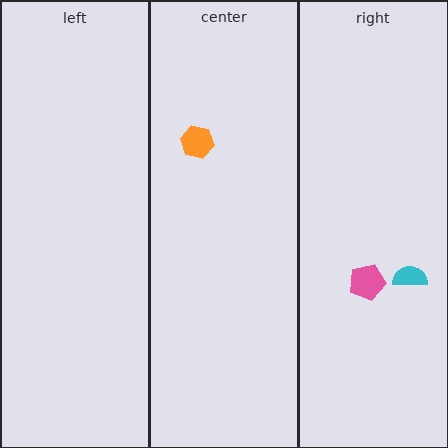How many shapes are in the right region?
2.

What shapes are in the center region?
The orange hexagon.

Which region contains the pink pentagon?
The right region.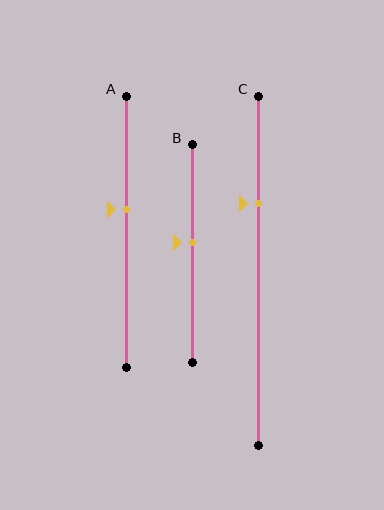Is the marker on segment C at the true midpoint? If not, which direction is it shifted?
No, the marker on segment C is shifted upward by about 19% of the segment length.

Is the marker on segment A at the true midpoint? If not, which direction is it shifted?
No, the marker on segment A is shifted upward by about 8% of the segment length.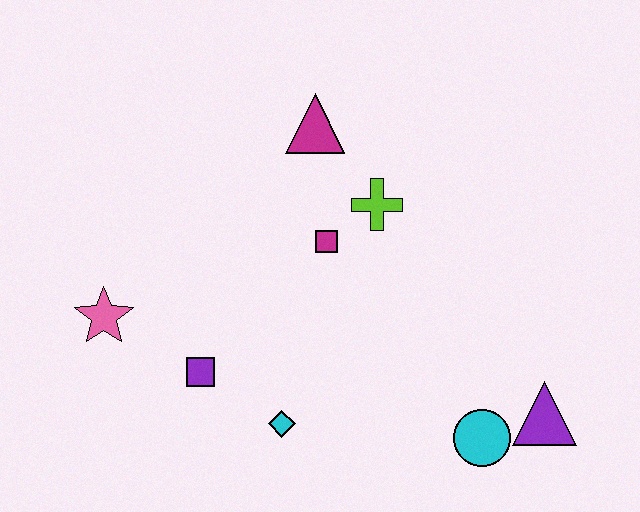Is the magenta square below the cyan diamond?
No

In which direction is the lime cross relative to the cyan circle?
The lime cross is above the cyan circle.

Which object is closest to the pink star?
The purple square is closest to the pink star.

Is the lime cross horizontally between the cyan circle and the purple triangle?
No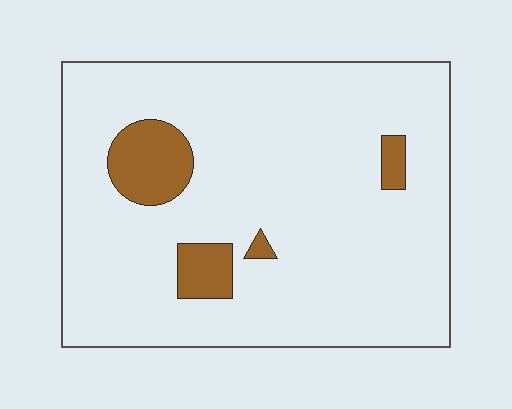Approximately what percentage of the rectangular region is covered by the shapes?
Approximately 10%.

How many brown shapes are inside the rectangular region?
4.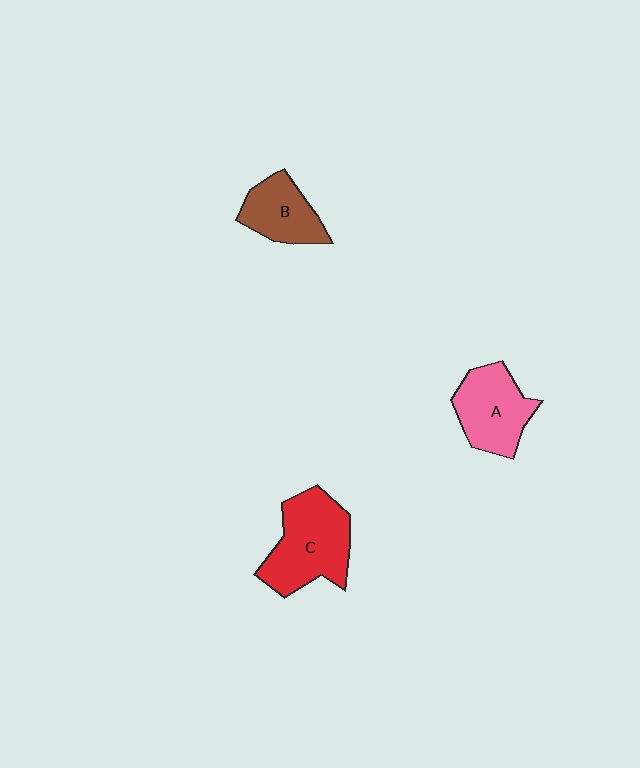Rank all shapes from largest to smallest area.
From largest to smallest: C (red), A (pink), B (brown).